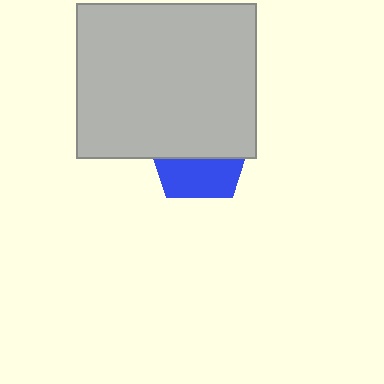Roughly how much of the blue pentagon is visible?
A small part of it is visible (roughly 40%).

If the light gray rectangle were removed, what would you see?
You would see the complete blue pentagon.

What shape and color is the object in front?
The object in front is a light gray rectangle.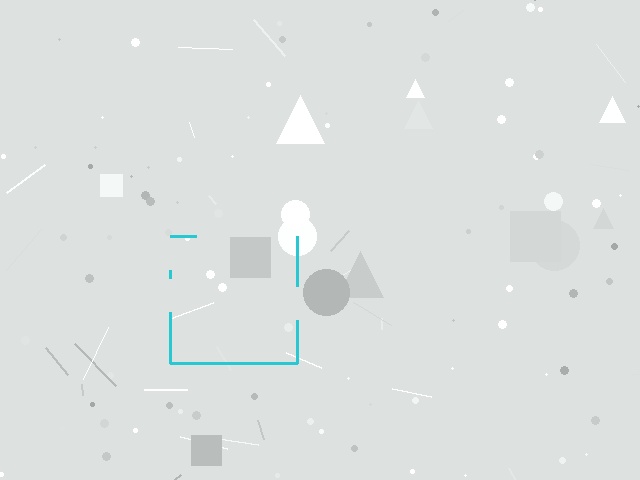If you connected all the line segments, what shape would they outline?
They would outline a square.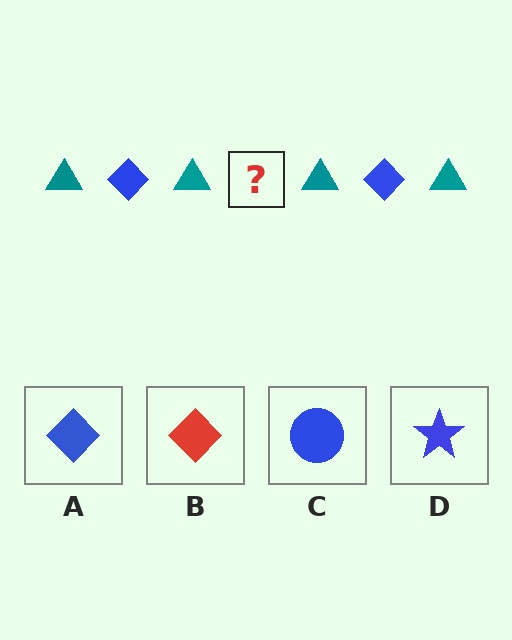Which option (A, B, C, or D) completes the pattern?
A.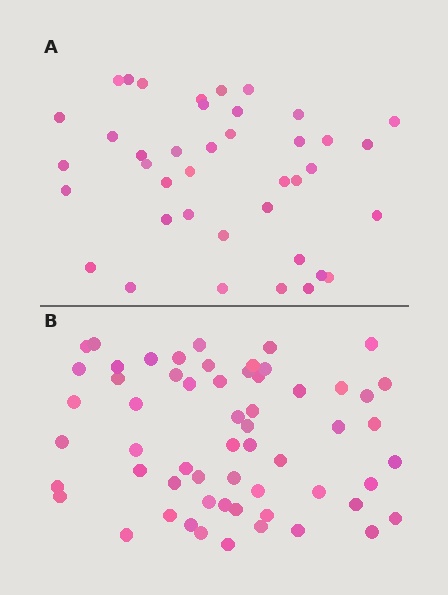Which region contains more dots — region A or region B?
Region B (the bottom region) has more dots.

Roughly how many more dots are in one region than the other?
Region B has approximately 20 more dots than region A.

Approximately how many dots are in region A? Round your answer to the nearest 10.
About 40 dots.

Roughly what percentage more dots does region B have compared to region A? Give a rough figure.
About 50% more.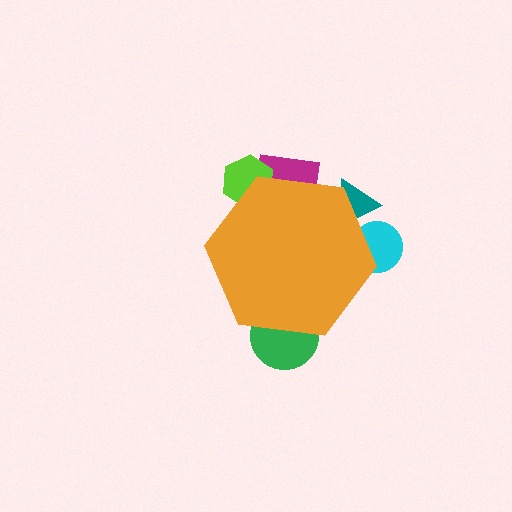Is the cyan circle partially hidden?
Yes, the cyan circle is partially hidden behind the orange hexagon.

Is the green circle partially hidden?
Yes, the green circle is partially hidden behind the orange hexagon.